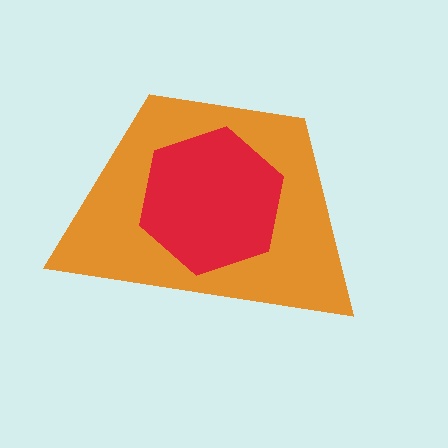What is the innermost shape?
The red hexagon.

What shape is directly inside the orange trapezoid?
The red hexagon.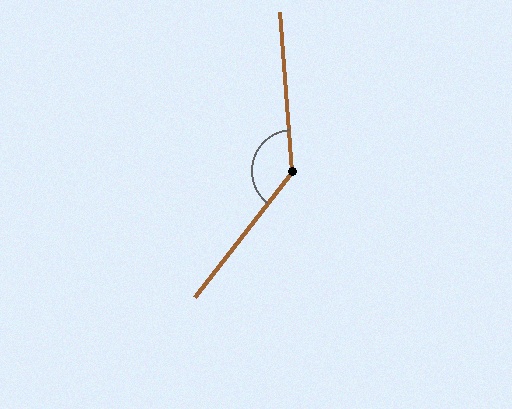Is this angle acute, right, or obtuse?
It is obtuse.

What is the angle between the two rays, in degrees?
Approximately 138 degrees.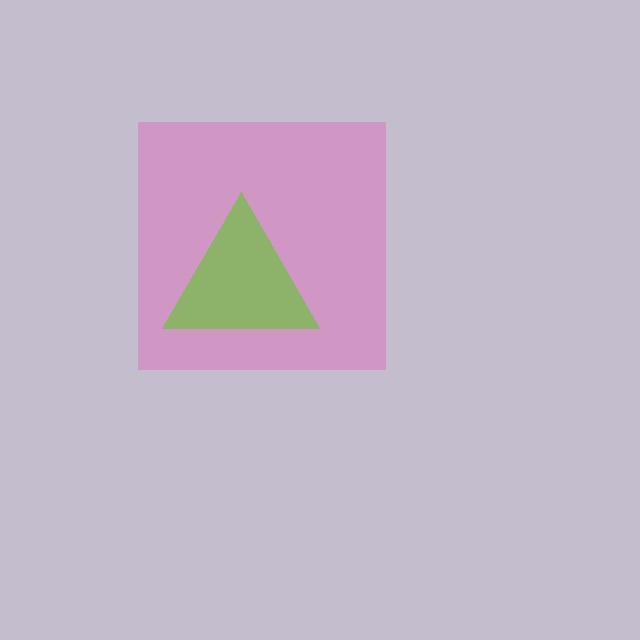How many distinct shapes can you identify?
There are 2 distinct shapes: a pink square, a lime triangle.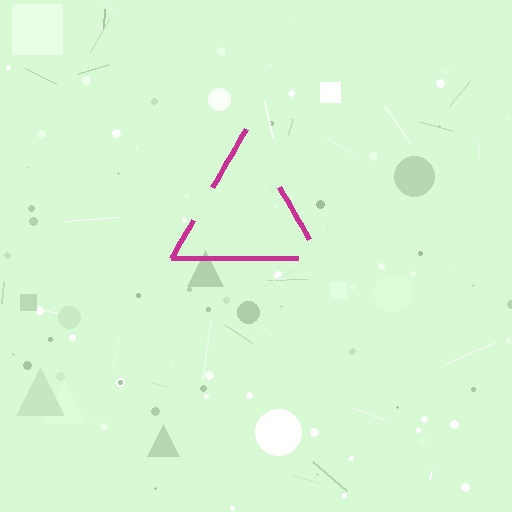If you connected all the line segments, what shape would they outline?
They would outline a triangle.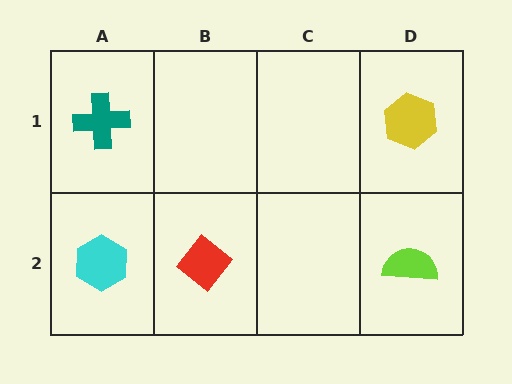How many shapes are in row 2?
3 shapes.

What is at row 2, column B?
A red diamond.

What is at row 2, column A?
A cyan hexagon.